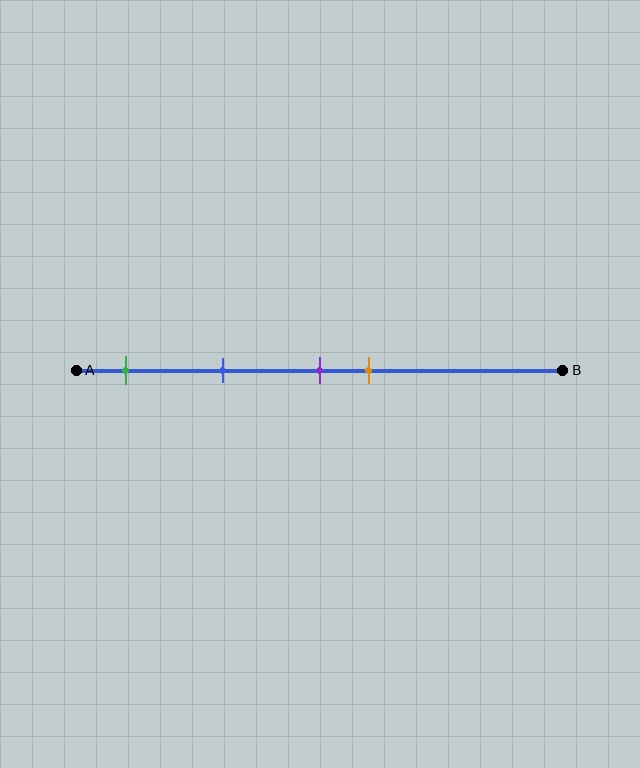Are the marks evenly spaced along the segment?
No, the marks are not evenly spaced.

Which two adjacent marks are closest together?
The purple and orange marks are the closest adjacent pair.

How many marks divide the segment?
There are 4 marks dividing the segment.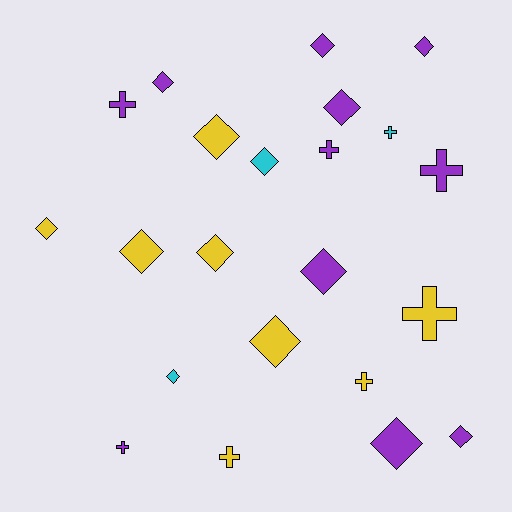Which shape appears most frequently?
Diamond, with 14 objects.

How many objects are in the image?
There are 22 objects.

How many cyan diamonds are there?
There are 2 cyan diamonds.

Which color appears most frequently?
Purple, with 11 objects.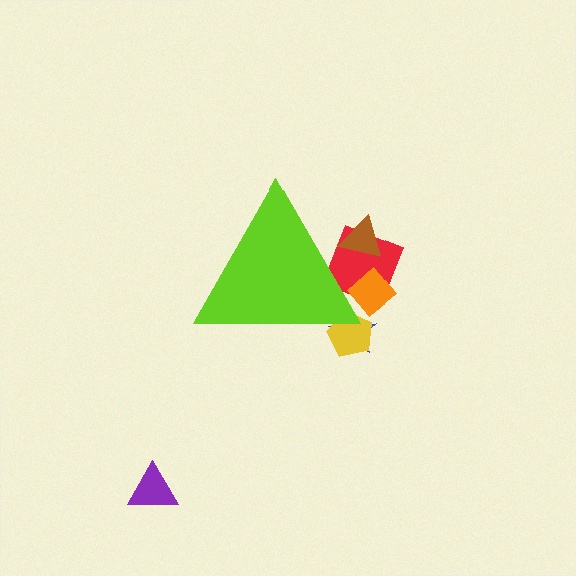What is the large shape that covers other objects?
A lime triangle.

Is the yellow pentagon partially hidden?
Yes, the yellow pentagon is partially hidden behind the lime triangle.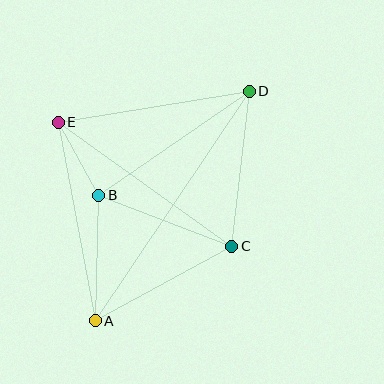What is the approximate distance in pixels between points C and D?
The distance between C and D is approximately 156 pixels.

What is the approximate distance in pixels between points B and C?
The distance between B and C is approximately 143 pixels.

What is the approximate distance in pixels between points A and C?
The distance between A and C is approximately 156 pixels.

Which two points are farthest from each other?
Points A and D are farthest from each other.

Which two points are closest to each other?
Points B and E are closest to each other.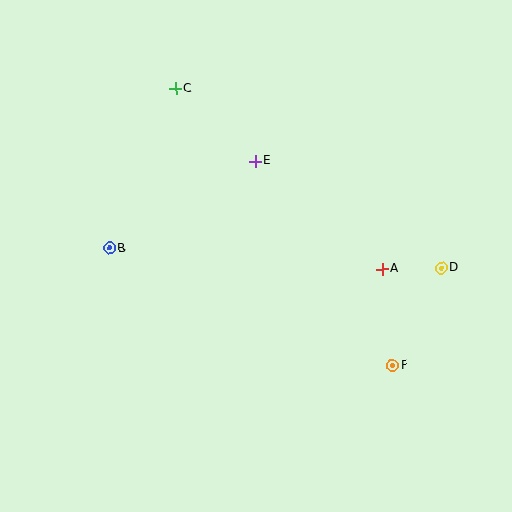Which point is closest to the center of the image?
Point E at (255, 161) is closest to the center.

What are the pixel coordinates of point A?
Point A is at (382, 269).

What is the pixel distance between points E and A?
The distance between E and A is 166 pixels.